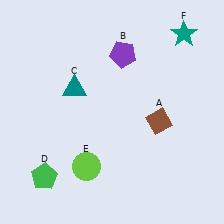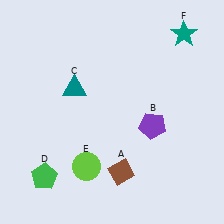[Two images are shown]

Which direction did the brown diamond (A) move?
The brown diamond (A) moved down.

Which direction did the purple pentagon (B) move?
The purple pentagon (B) moved down.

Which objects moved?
The objects that moved are: the brown diamond (A), the purple pentagon (B).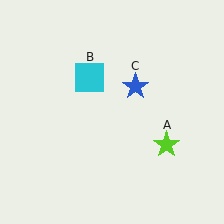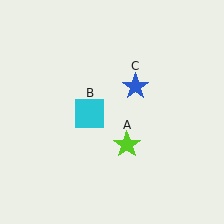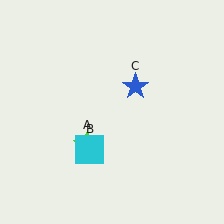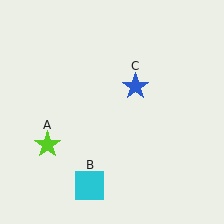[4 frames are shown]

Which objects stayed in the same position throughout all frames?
Blue star (object C) remained stationary.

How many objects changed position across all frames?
2 objects changed position: lime star (object A), cyan square (object B).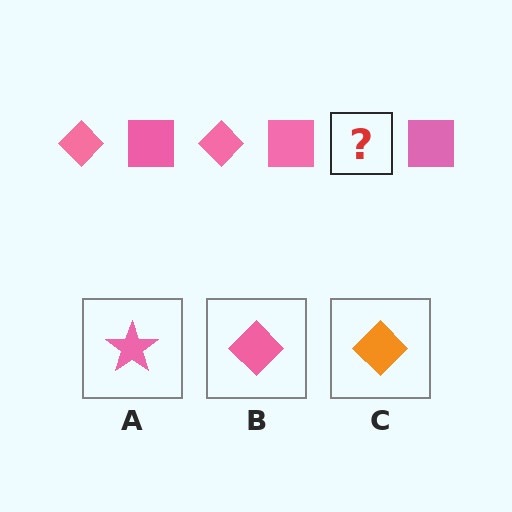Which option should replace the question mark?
Option B.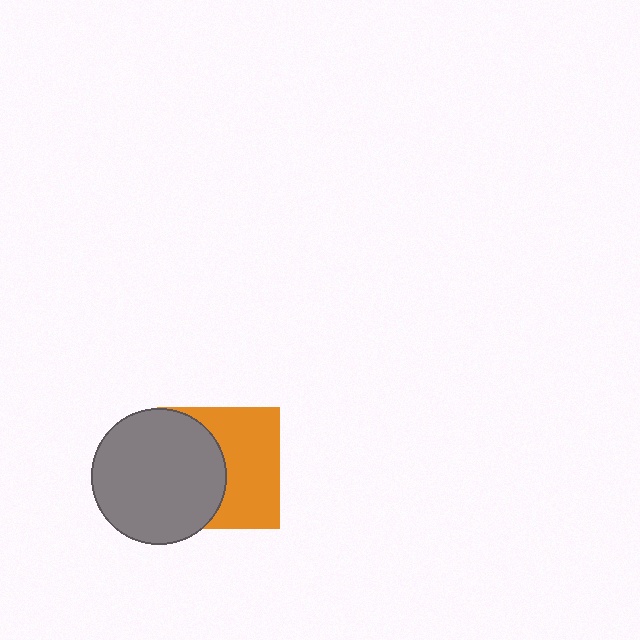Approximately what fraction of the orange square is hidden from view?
Roughly 47% of the orange square is hidden behind the gray circle.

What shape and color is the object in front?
The object in front is a gray circle.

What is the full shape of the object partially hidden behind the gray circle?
The partially hidden object is an orange square.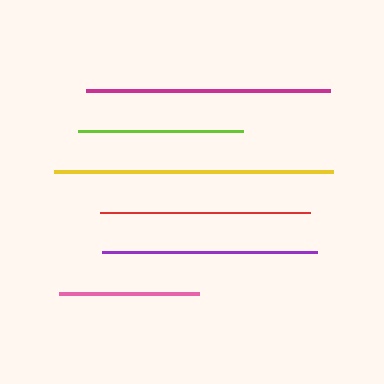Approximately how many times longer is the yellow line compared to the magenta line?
The yellow line is approximately 1.1 times the length of the magenta line.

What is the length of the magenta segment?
The magenta segment is approximately 245 pixels long.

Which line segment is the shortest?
The pink line is the shortest at approximately 140 pixels.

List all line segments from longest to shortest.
From longest to shortest: yellow, magenta, purple, red, lime, pink.